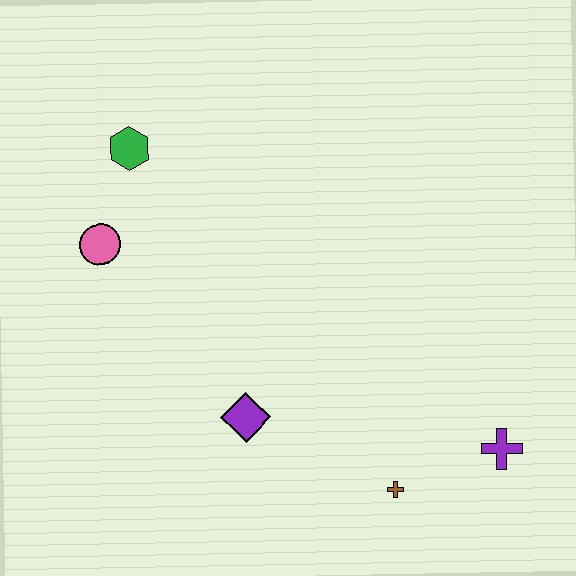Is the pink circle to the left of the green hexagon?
Yes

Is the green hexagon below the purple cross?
No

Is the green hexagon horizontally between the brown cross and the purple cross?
No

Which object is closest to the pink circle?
The green hexagon is closest to the pink circle.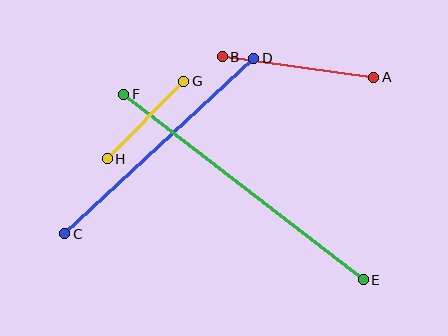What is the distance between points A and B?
The distance is approximately 152 pixels.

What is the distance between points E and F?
The distance is approximately 303 pixels.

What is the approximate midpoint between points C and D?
The midpoint is at approximately (159, 146) pixels.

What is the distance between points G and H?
The distance is approximately 109 pixels.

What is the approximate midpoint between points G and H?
The midpoint is at approximately (145, 120) pixels.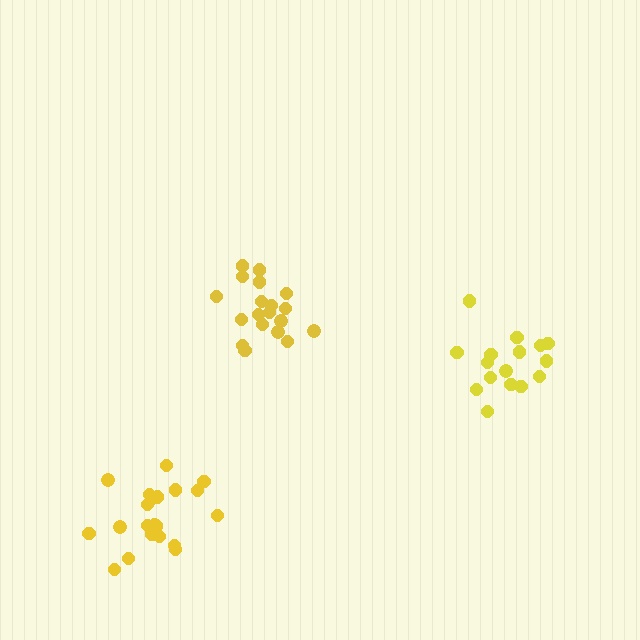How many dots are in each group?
Group 1: 16 dots, Group 2: 21 dots, Group 3: 19 dots (56 total).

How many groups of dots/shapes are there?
There are 3 groups.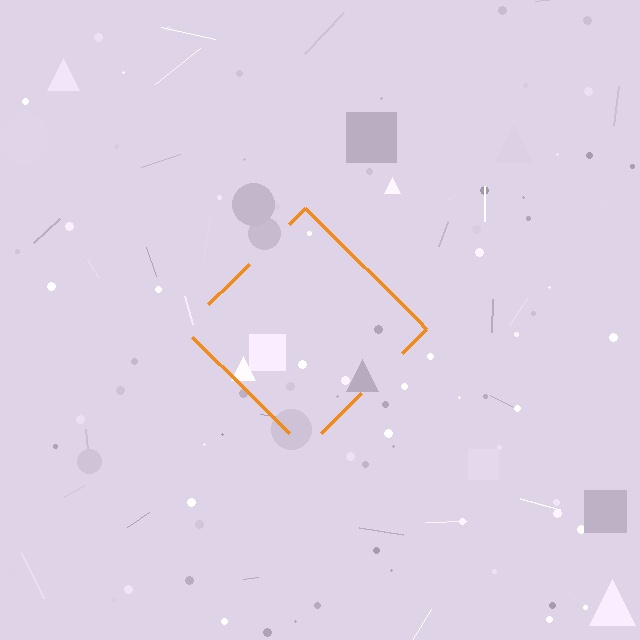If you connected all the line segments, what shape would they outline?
They would outline a diamond.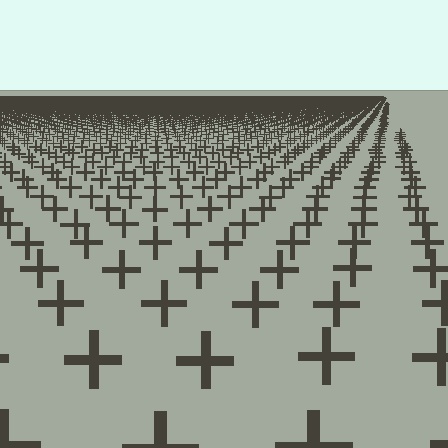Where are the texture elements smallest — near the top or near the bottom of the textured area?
Near the top.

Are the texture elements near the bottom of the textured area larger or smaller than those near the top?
Larger. Near the bottom, elements are closer to the viewer and appear at a bigger on-screen size.